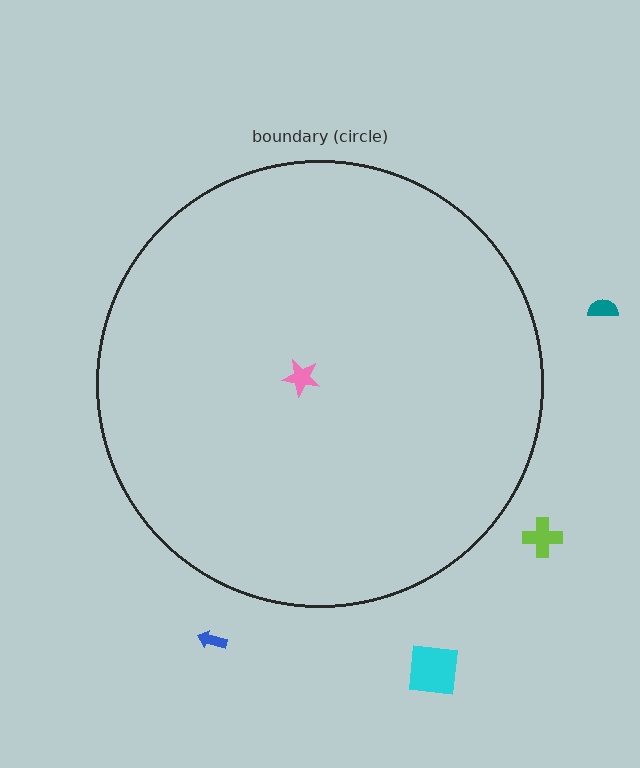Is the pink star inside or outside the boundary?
Inside.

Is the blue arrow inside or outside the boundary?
Outside.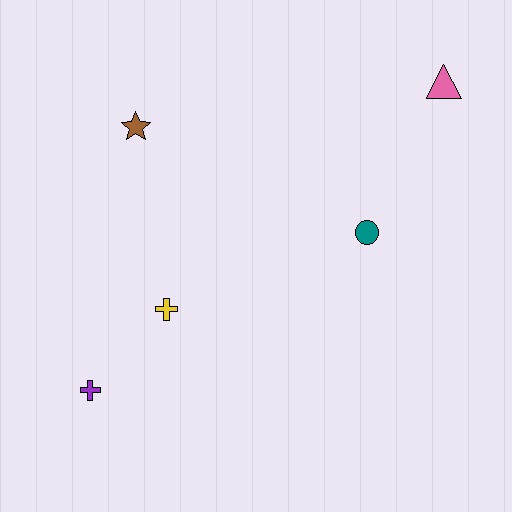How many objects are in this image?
There are 5 objects.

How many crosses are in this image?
There are 2 crosses.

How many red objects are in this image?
There are no red objects.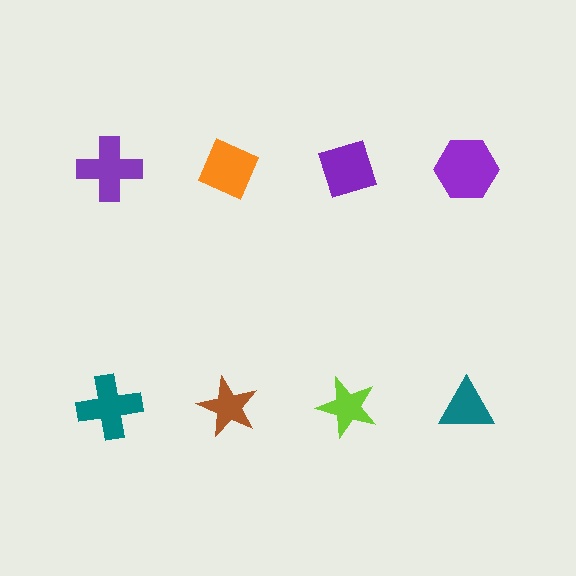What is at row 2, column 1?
A teal cross.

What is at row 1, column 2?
An orange diamond.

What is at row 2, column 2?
A brown star.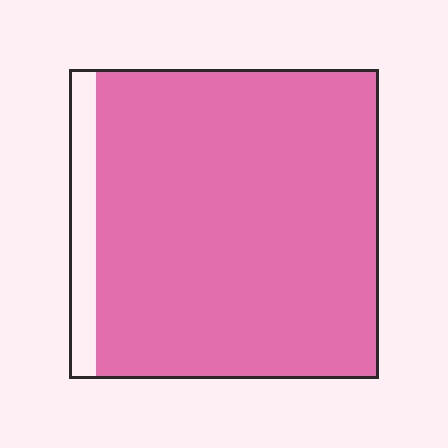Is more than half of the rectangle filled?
Yes.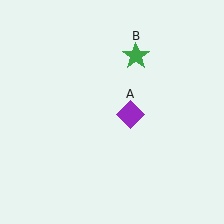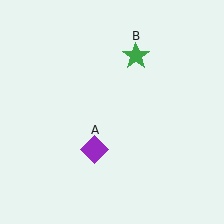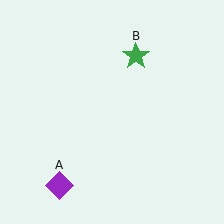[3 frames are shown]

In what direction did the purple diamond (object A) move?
The purple diamond (object A) moved down and to the left.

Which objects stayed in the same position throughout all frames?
Green star (object B) remained stationary.